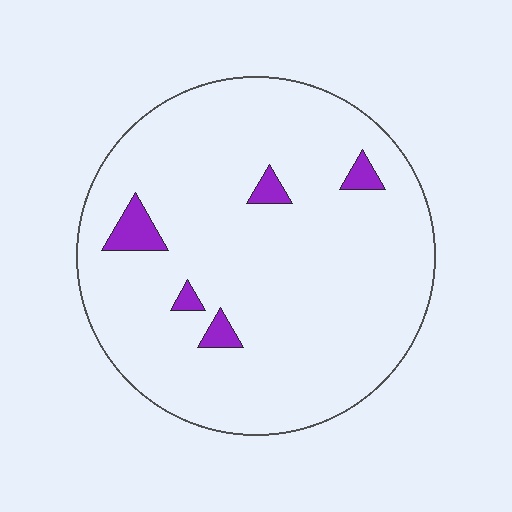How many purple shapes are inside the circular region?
5.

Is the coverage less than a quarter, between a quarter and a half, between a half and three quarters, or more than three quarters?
Less than a quarter.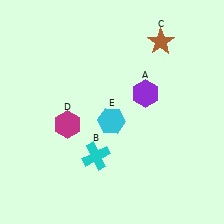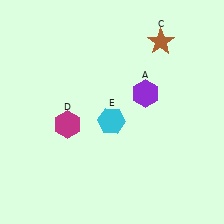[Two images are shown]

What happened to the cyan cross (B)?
The cyan cross (B) was removed in Image 2. It was in the bottom-left area of Image 1.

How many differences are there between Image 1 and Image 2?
There is 1 difference between the two images.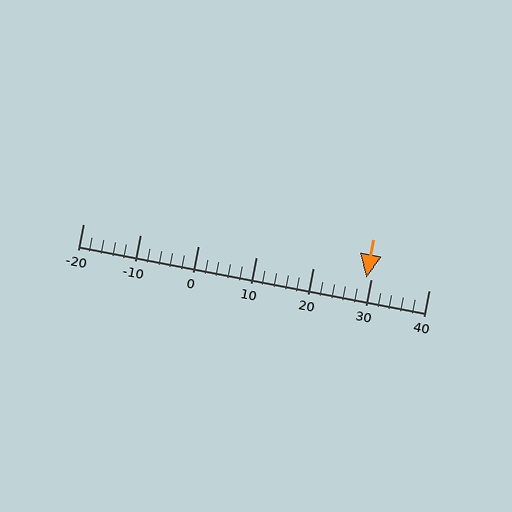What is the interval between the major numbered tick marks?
The major tick marks are spaced 10 units apart.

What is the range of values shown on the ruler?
The ruler shows values from -20 to 40.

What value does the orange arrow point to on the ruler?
The orange arrow points to approximately 29.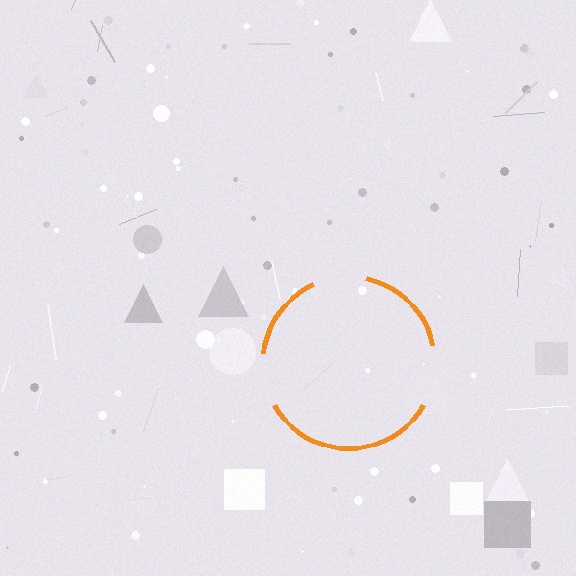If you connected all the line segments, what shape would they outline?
They would outline a circle.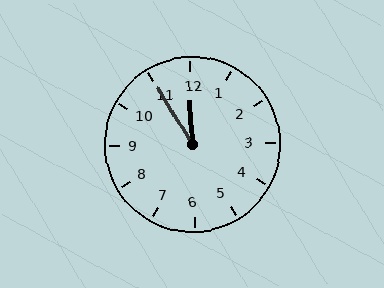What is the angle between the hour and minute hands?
Approximately 28 degrees.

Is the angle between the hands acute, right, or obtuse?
It is acute.